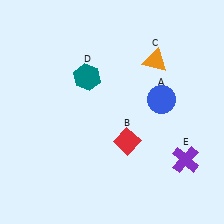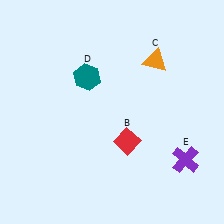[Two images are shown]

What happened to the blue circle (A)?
The blue circle (A) was removed in Image 2. It was in the top-right area of Image 1.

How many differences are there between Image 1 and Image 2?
There is 1 difference between the two images.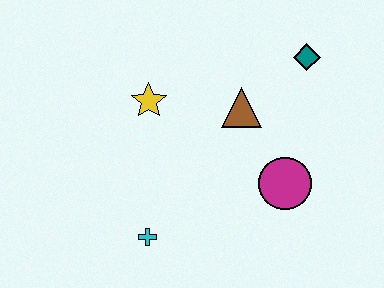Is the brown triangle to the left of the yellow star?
No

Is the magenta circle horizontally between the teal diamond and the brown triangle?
Yes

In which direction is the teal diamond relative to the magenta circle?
The teal diamond is above the magenta circle.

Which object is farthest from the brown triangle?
The cyan cross is farthest from the brown triangle.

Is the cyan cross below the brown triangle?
Yes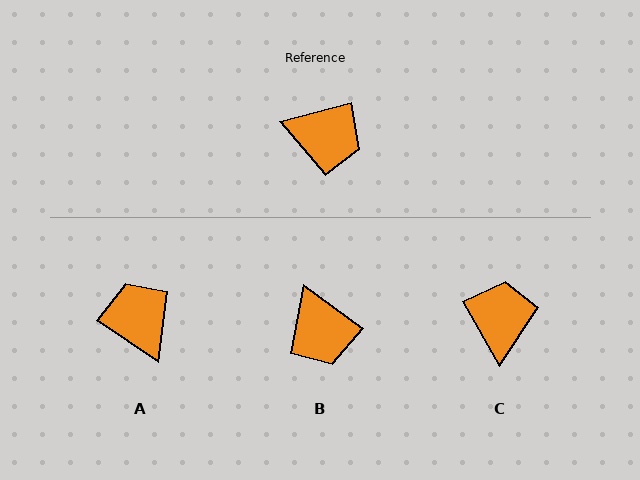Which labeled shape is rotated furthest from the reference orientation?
A, about 132 degrees away.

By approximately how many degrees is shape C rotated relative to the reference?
Approximately 105 degrees counter-clockwise.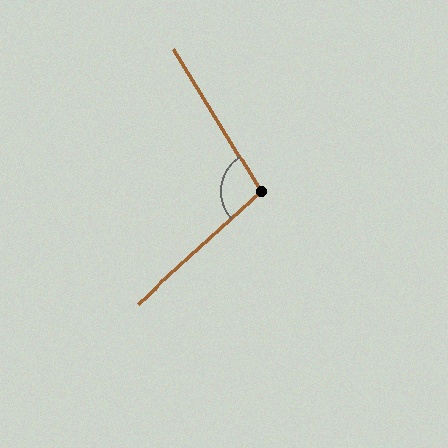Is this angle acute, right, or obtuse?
It is obtuse.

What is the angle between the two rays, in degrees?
Approximately 101 degrees.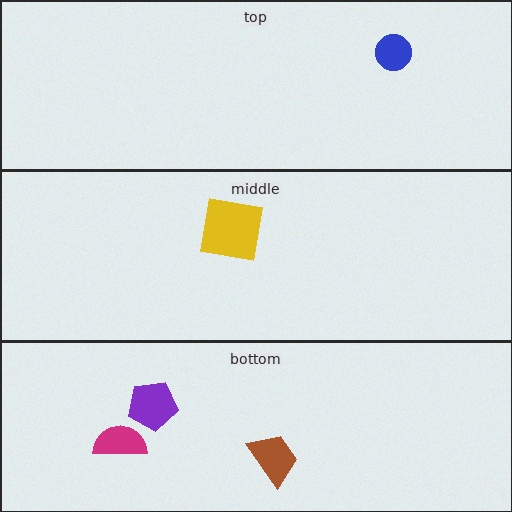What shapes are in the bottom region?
The purple pentagon, the magenta semicircle, the brown trapezoid.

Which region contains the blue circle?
The top region.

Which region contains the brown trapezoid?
The bottom region.